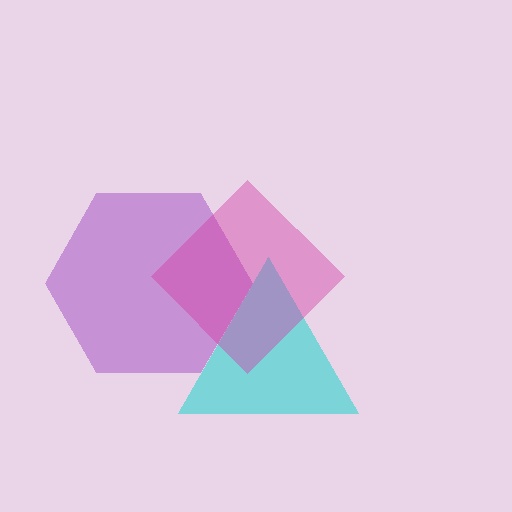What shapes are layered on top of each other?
The layered shapes are: a cyan triangle, a purple hexagon, a magenta diamond.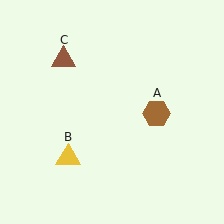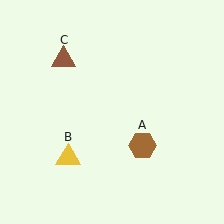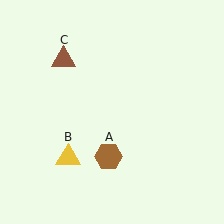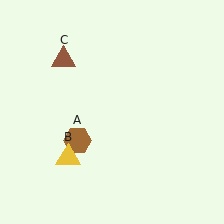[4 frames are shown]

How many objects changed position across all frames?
1 object changed position: brown hexagon (object A).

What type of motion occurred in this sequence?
The brown hexagon (object A) rotated clockwise around the center of the scene.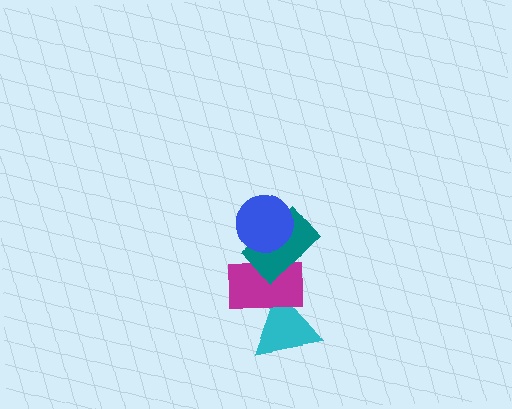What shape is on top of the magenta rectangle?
The teal rectangle is on top of the magenta rectangle.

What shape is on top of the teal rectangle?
The blue circle is on top of the teal rectangle.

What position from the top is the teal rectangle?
The teal rectangle is 2nd from the top.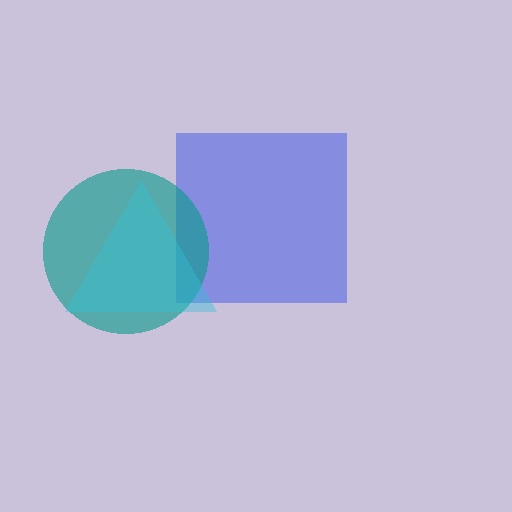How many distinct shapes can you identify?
There are 3 distinct shapes: a blue square, a teal circle, a cyan triangle.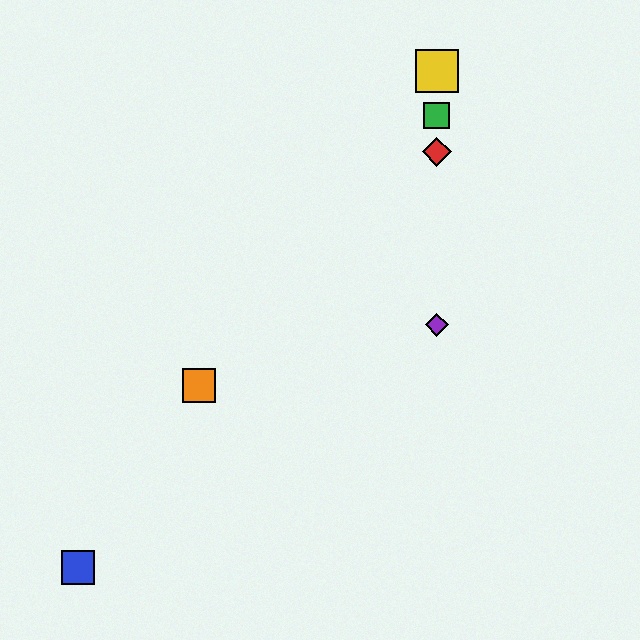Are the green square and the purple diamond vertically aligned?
Yes, both are at x≈437.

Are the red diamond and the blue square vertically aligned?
No, the red diamond is at x≈437 and the blue square is at x≈78.